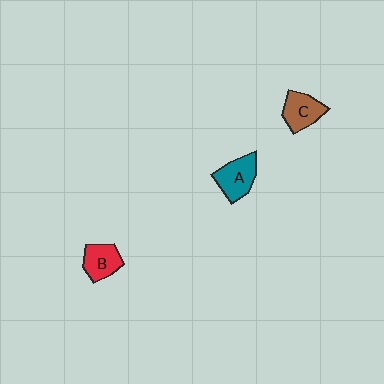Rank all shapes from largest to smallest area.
From largest to smallest: A (teal), C (brown), B (red).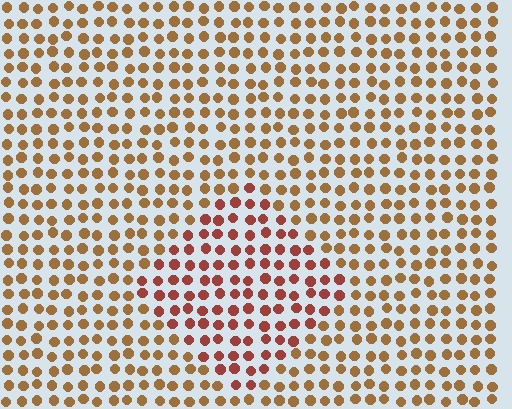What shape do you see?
I see a diamond.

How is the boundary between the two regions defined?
The boundary is defined purely by a slight shift in hue (about 31 degrees). Spacing, size, and orientation are identical on both sides.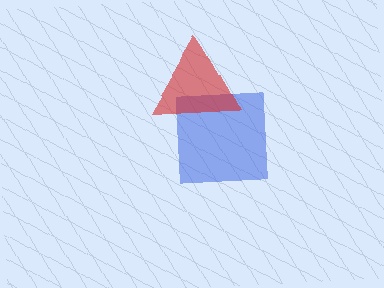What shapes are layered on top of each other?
The layered shapes are: a blue square, a red triangle.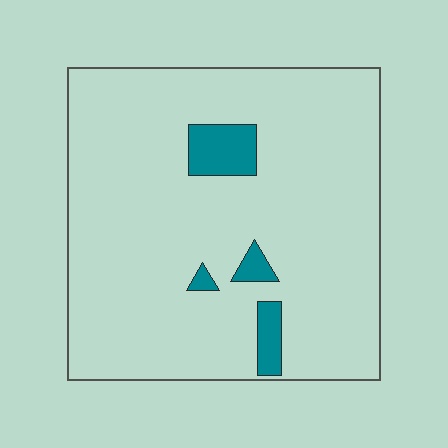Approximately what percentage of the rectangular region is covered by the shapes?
Approximately 5%.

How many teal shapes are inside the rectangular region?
4.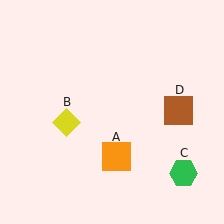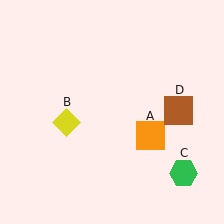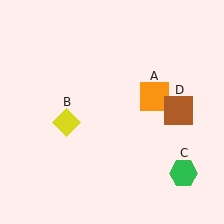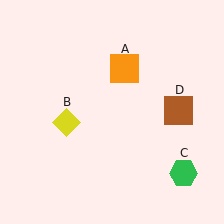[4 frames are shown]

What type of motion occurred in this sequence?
The orange square (object A) rotated counterclockwise around the center of the scene.